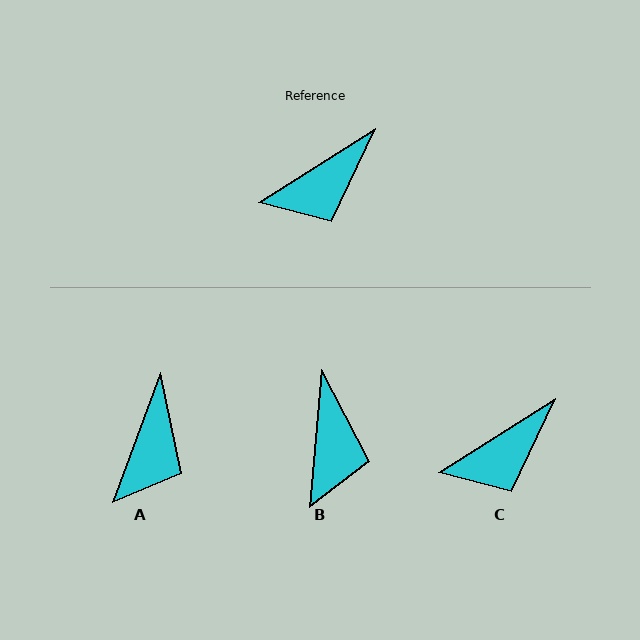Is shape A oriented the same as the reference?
No, it is off by about 37 degrees.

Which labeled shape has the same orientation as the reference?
C.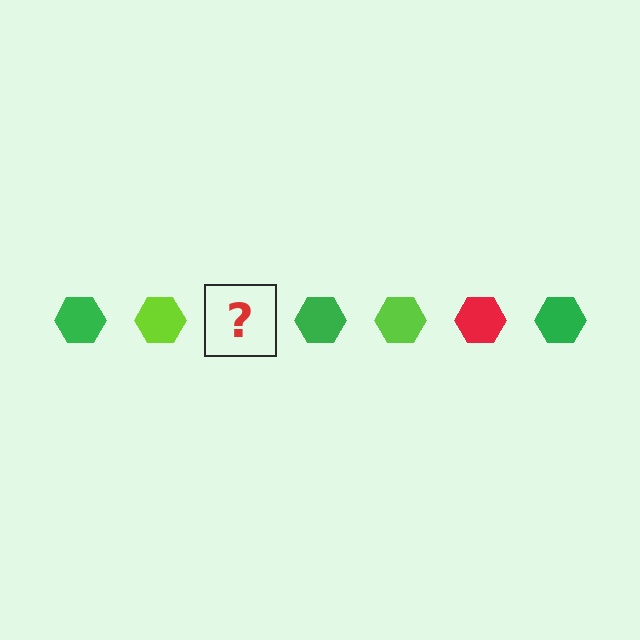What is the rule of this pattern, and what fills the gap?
The rule is that the pattern cycles through green, lime, red hexagons. The gap should be filled with a red hexagon.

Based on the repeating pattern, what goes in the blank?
The blank should be a red hexagon.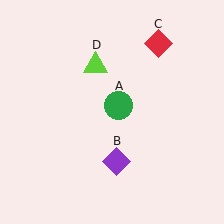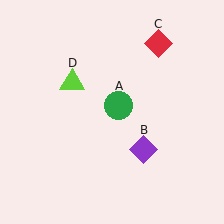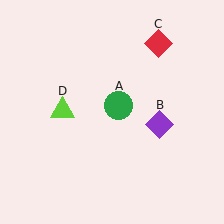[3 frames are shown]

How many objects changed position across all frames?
2 objects changed position: purple diamond (object B), lime triangle (object D).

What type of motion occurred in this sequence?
The purple diamond (object B), lime triangle (object D) rotated counterclockwise around the center of the scene.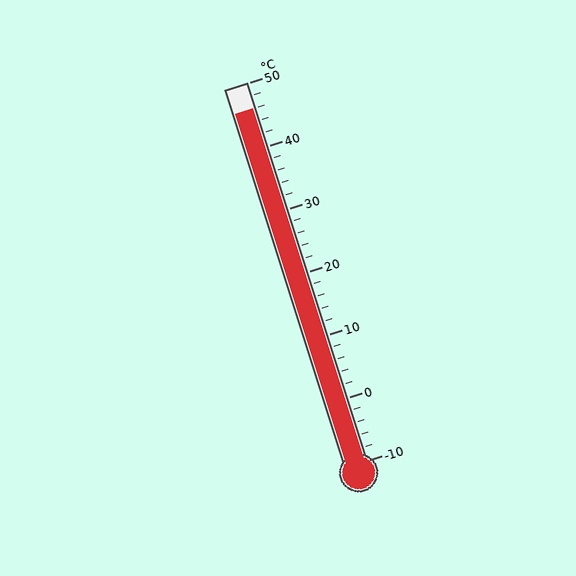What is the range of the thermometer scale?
The thermometer scale ranges from -10°C to 50°C.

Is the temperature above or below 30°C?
The temperature is above 30°C.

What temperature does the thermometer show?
The thermometer shows approximately 46°C.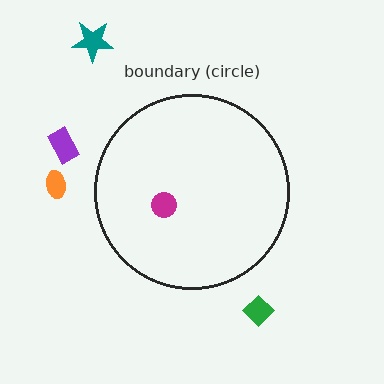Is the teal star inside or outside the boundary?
Outside.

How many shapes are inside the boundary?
1 inside, 4 outside.